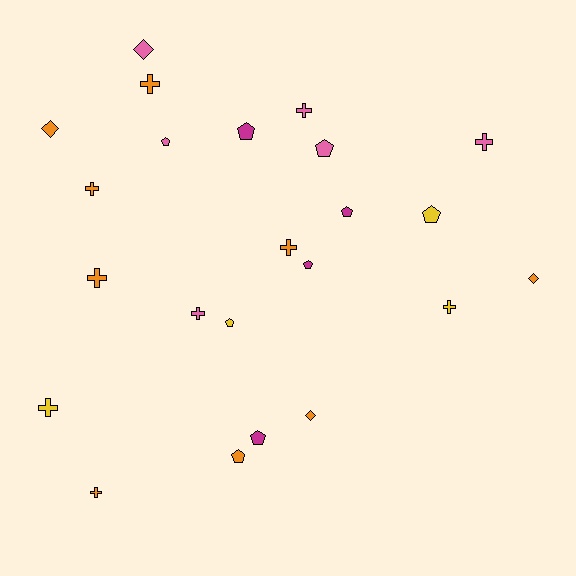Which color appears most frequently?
Orange, with 9 objects.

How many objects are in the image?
There are 23 objects.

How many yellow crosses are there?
There are 2 yellow crosses.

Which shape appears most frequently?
Cross, with 10 objects.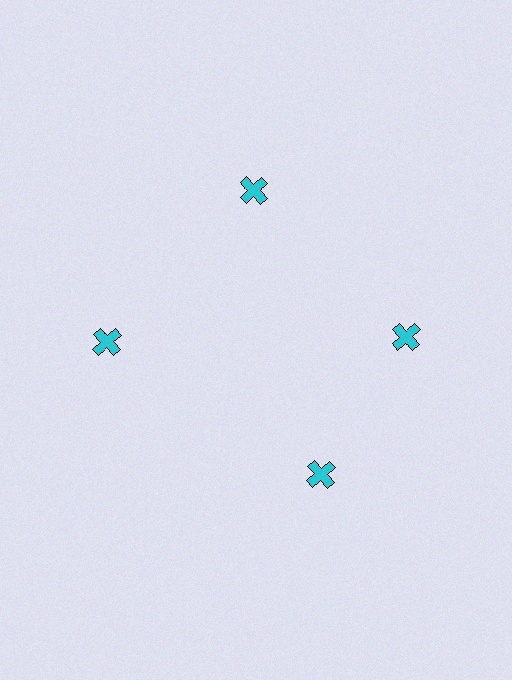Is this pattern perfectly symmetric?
No. The 4 cyan crosses are arranged in a ring, but one element near the 6 o'clock position is rotated out of alignment along the ring, breaking the 4-fold rotational symmetry.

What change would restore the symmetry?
The symmetry would be restored by rotating it back into even spacing with its neighbors so that all 4 crosses sit at equal angles and equal distance from the center.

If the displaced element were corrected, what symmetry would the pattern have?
It would have 4-fold rotational symmetry — the pattern would map onto itself every 90 degrees.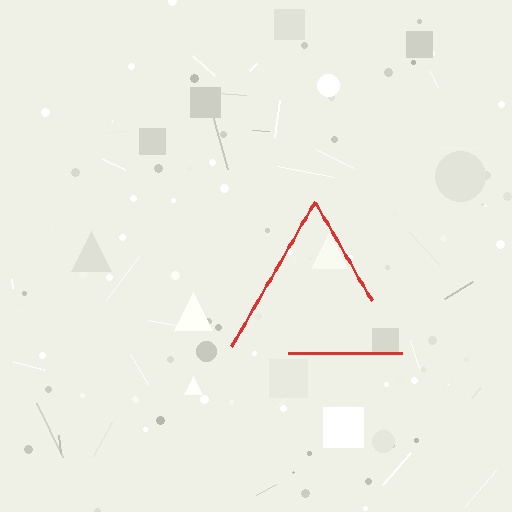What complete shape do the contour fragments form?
The contour fragments form a triangle.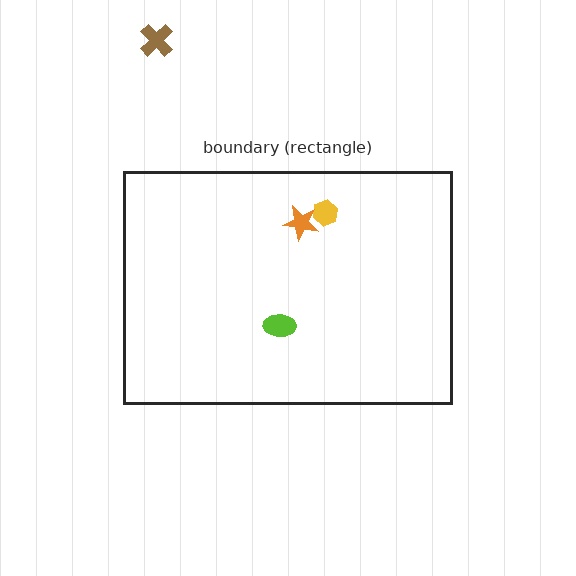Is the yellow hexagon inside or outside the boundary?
Inside.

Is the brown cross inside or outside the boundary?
Outside.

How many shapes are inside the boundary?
3 inside, 1 outside.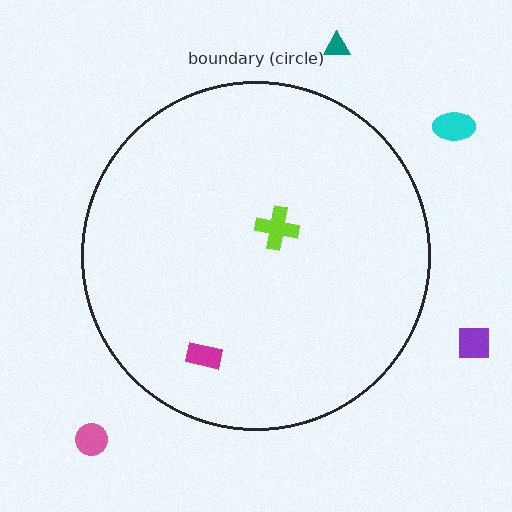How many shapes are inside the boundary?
2 inside, 4 outside.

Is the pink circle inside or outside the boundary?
Outside.